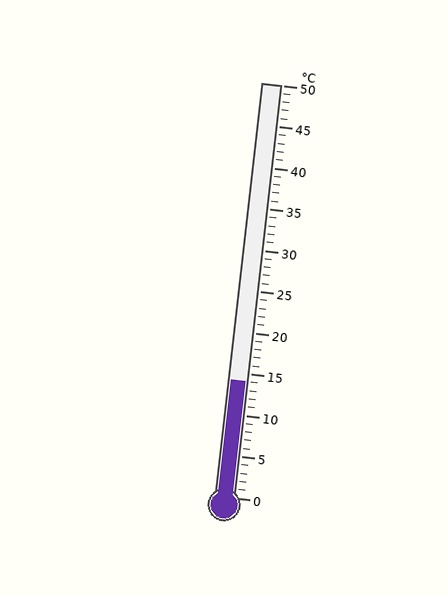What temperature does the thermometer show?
The thermometer shows approximately 14°C.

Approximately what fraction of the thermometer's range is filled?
The thermometer is filled to approximately 30% of its range.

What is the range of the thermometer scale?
The thermometer scale ranges from 0°C to 50°C.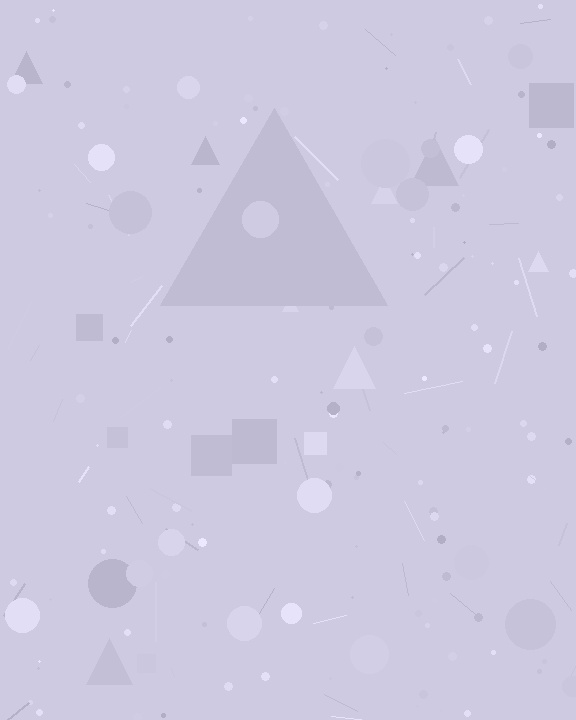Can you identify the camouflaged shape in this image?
The camouflaged shape is a triangle.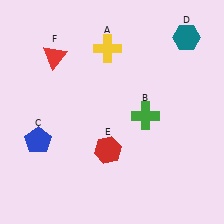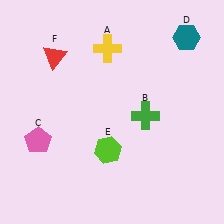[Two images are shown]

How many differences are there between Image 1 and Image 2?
There are 2 differences between the two images.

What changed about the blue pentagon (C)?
In Image 1, C is blue. In Image 2, it changed to pink.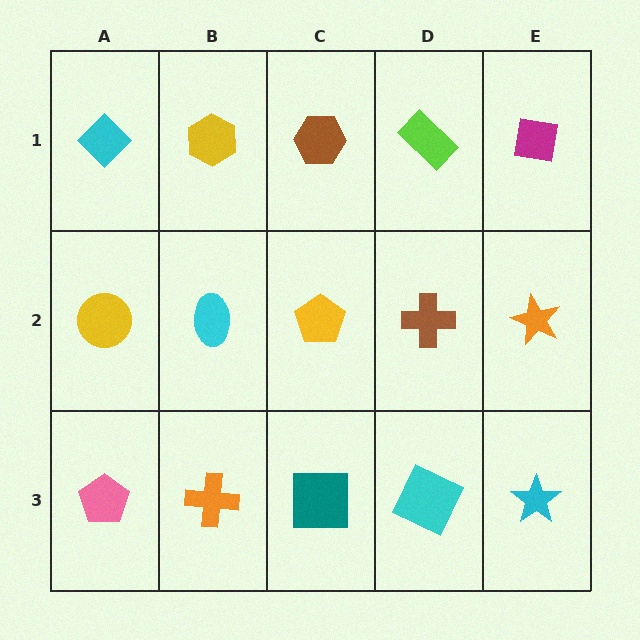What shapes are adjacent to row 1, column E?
An orange star (row 2, column E), a lime rectangle (row 1, column D).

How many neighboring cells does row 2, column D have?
4.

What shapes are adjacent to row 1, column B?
A cyan ellipse (row 2, column B), a cyan diamond (row 1, column A), a brown hexagon (row 1, column C).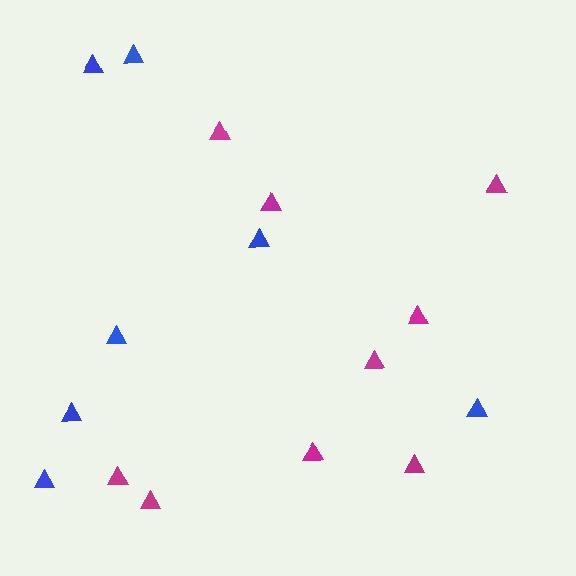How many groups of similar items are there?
There are 2 groups: one group of magenta triangles (9) and one group of blue triangles (7).